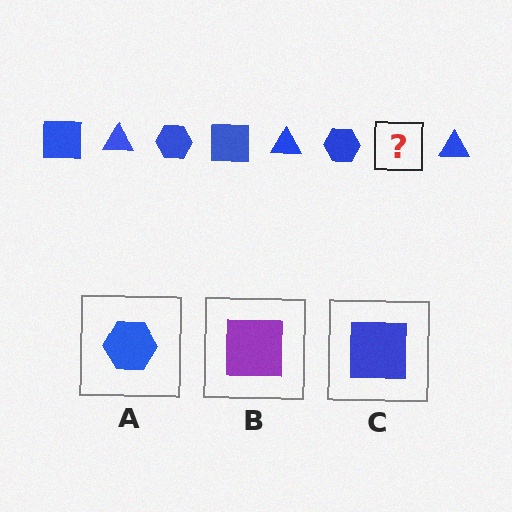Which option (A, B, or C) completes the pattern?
C.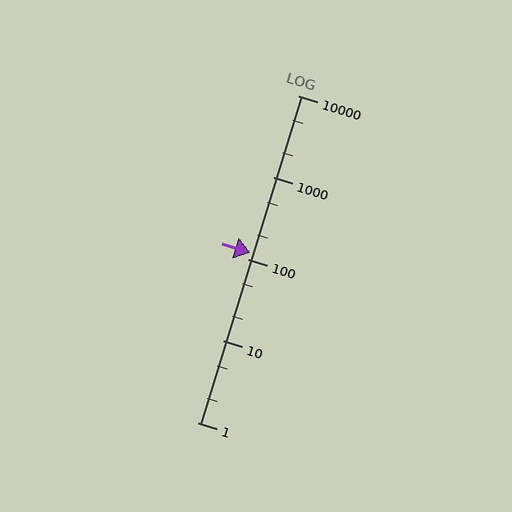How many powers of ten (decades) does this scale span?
The scale spans 4 decades, from 1 to 10000.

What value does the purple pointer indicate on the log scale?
The pointer indicates approximately 120.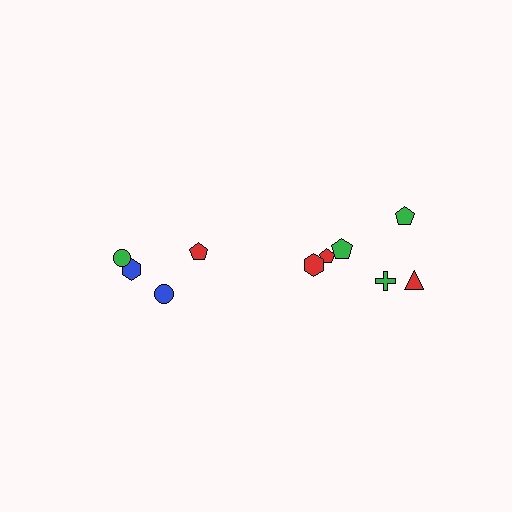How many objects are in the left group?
There are 4 objects.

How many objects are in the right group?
There are 6 objects.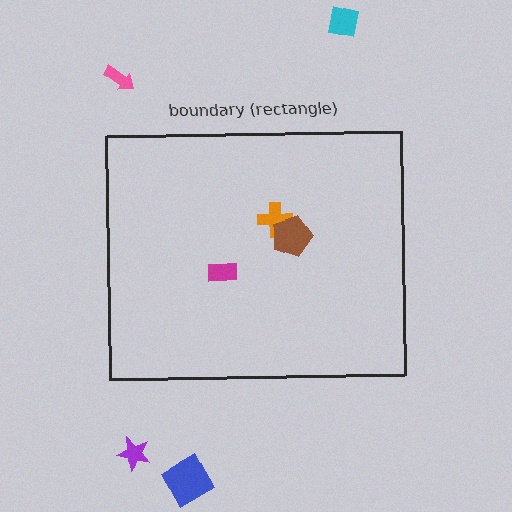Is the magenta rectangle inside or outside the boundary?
Inside.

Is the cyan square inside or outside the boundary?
Outside.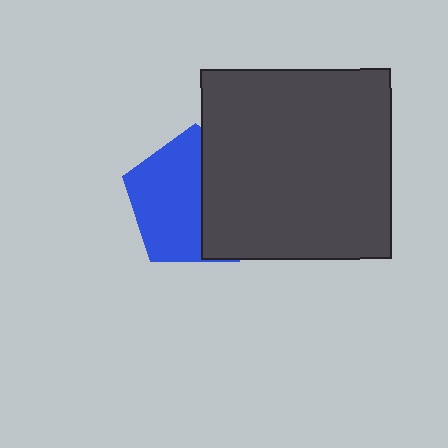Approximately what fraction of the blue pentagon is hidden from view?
Roughly 43% of the blue pentagon is hidden behind the dark gray square.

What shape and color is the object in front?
The object in front is a dark gray square.